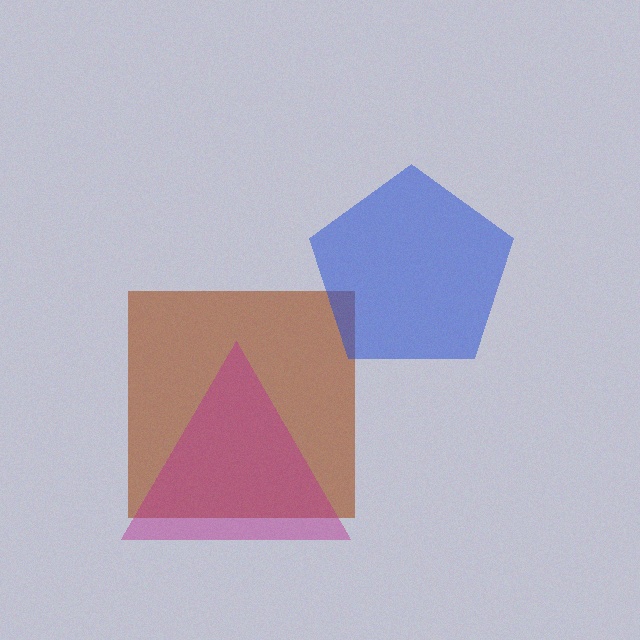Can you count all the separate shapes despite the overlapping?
Yes, there are 3 separate shapes.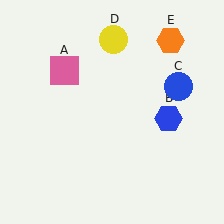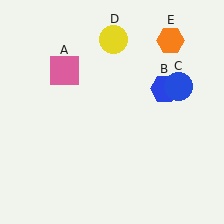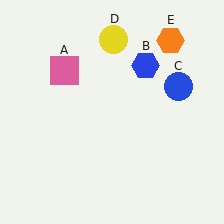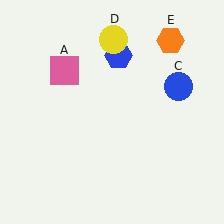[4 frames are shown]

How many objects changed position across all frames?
1 object changed position: blue hexagon (object B).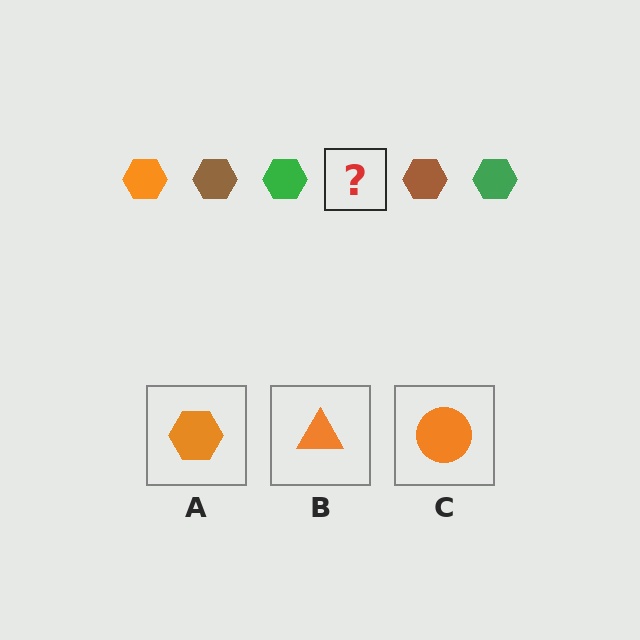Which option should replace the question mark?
Option A.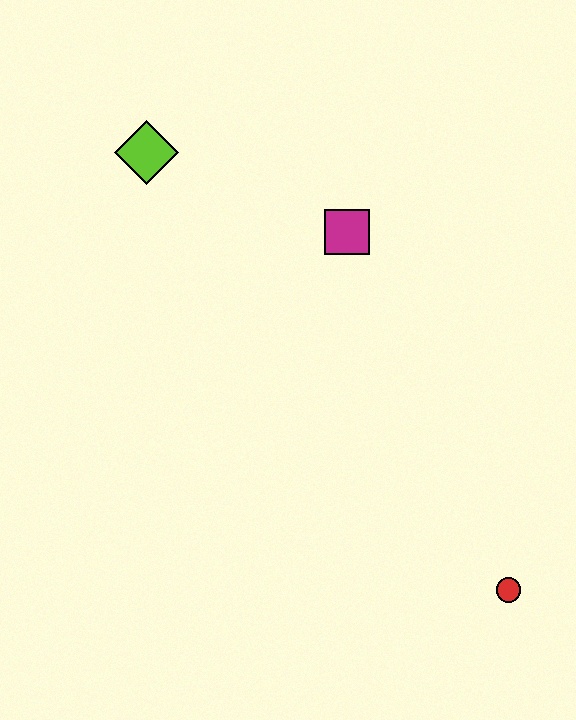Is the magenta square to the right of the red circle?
No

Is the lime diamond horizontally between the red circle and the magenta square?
No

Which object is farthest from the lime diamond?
The red circle is farthest from the lime diamond.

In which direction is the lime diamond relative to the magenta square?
The lime diamond is to the left of the magenta square.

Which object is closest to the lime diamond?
The magenta square is closest to the lime diamond.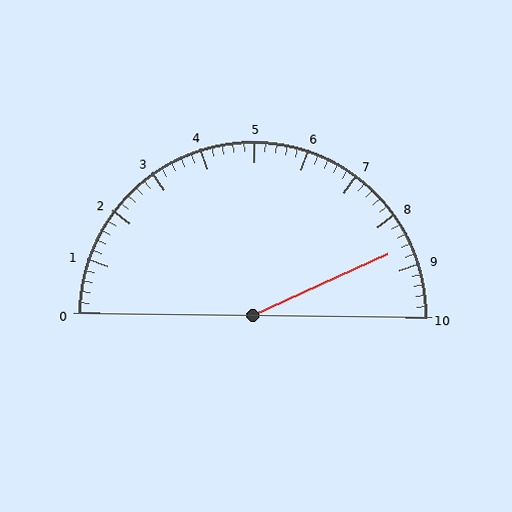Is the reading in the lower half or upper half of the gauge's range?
The reading is in the upper half of the range (0 to 10).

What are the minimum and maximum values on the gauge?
The gauge ranges from 0 to 10.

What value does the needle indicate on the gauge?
The needle indicates approximately 8.6.